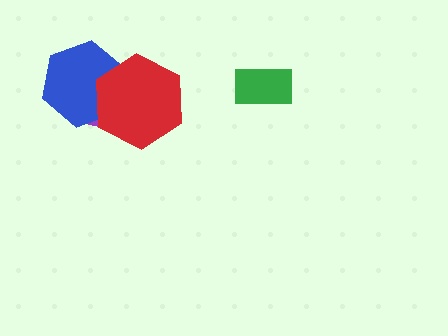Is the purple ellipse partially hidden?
Yes, it is partially covered by another shape.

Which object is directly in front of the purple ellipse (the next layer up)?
The blue hexagon is directly in front of the purple ellipse.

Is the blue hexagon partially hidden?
Yes, it is partially covered by another shape.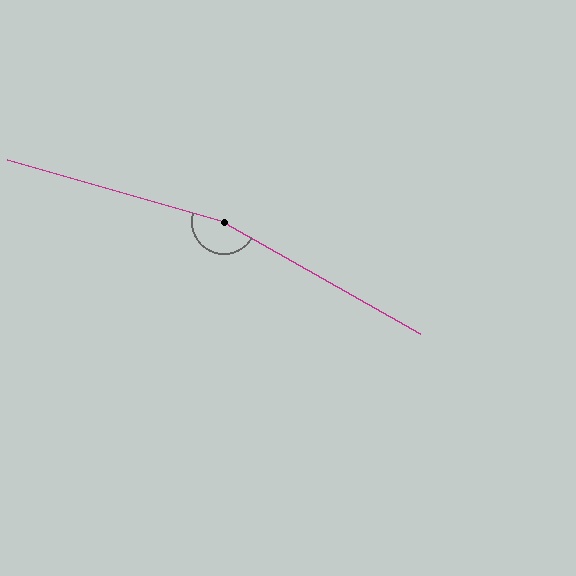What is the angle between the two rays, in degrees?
Approximately 166 degrees.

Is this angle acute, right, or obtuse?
It is obtuse.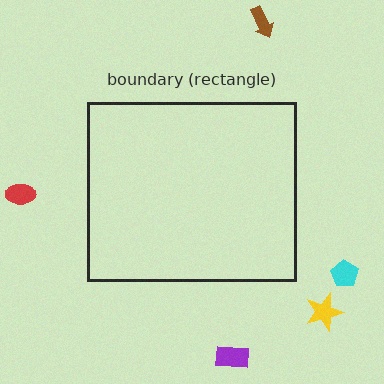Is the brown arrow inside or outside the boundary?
Outside.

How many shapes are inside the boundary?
0 inside, 5 outside.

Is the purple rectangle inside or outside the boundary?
Outside.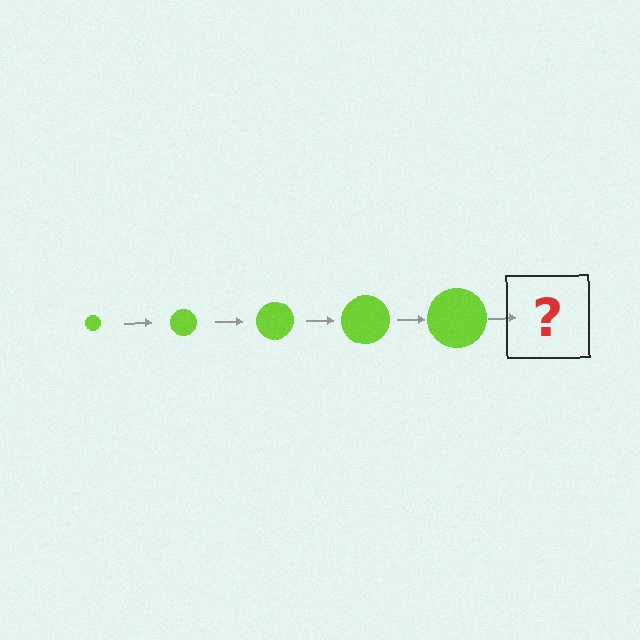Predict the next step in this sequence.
The next step is a lime circle, larger than the previous one.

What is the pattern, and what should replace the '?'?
The pattern is that the circle gets progressively larger each step. The '?' should be a lime circle, larger than the previous one.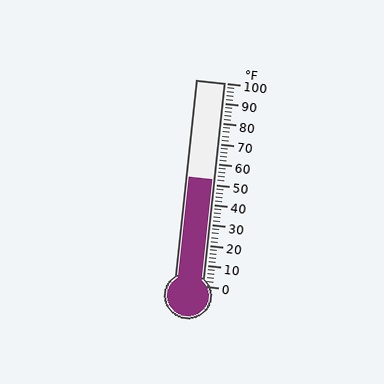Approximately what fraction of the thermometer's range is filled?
The thermometer is filled to approximately 50% of its range.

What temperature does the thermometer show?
The thermometer shows approximately 52°F.